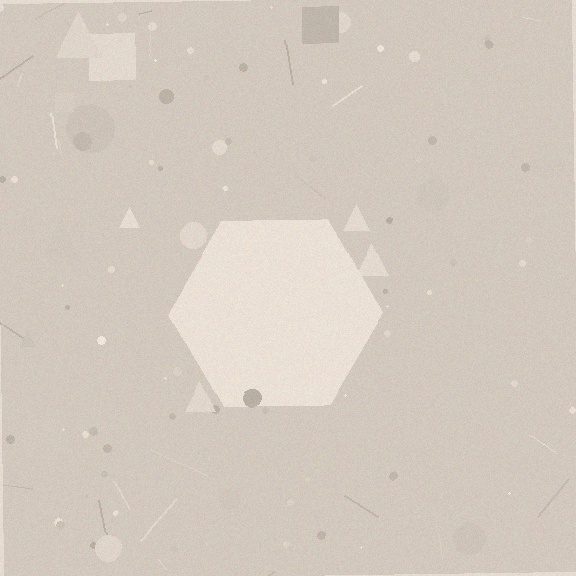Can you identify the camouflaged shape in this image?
The camouflaged shape is a hexagon.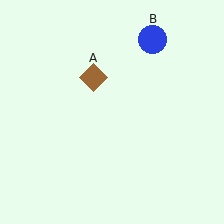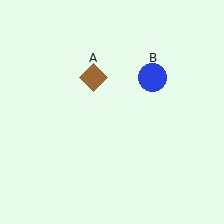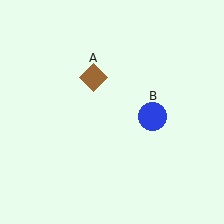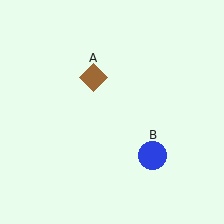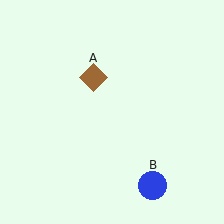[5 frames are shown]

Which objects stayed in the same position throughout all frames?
Brown diamond (object A) remained stationary.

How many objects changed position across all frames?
1 object changed position: blue circle (object B).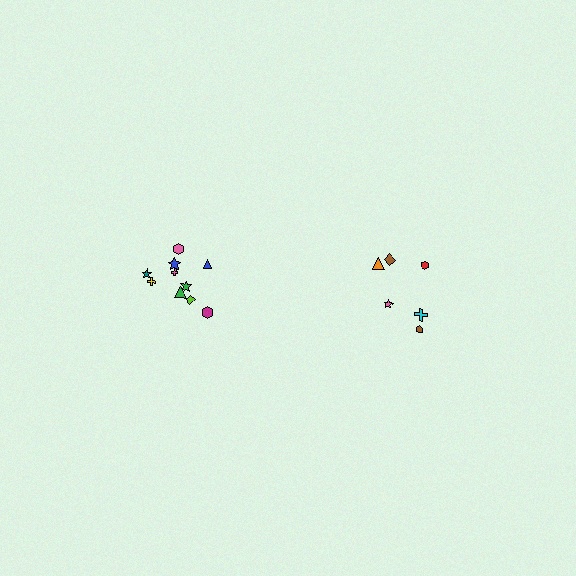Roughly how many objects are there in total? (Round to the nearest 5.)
Roughly 15 objects in total.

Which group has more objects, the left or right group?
The left group.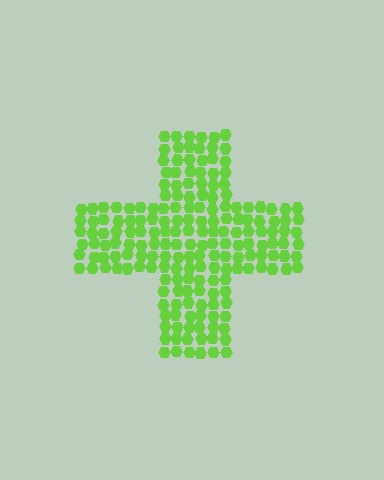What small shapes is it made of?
It is made of small hexagons.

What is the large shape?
The large shape is a cross.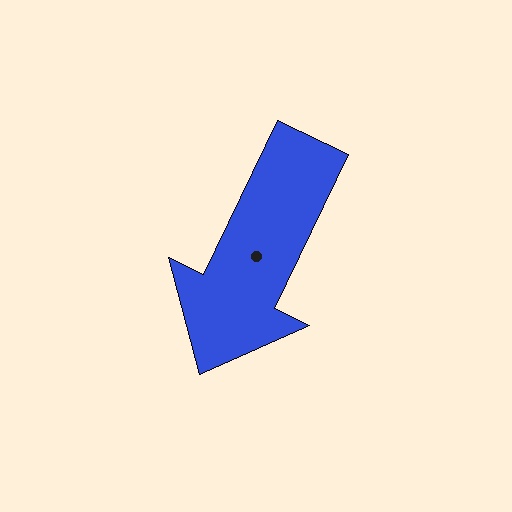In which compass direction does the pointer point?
Southwest.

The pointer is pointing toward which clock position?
Roughly 7 o'clock.